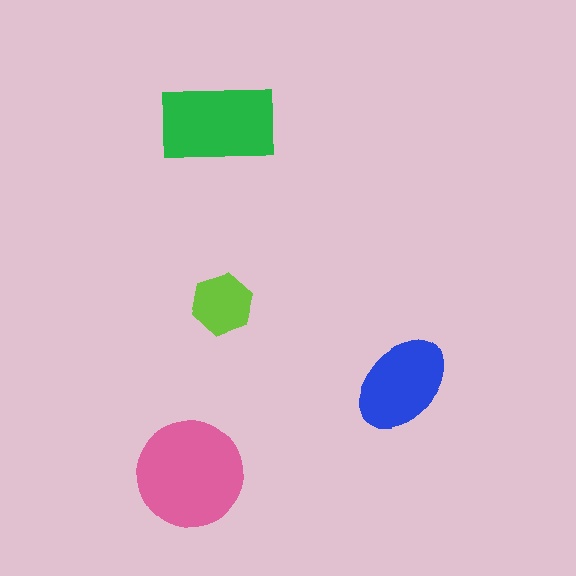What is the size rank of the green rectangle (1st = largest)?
2nd.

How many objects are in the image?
There are 4 objects in the image.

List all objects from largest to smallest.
The pink circle, the green rectangle, the blue ellipse, the lime hexagon.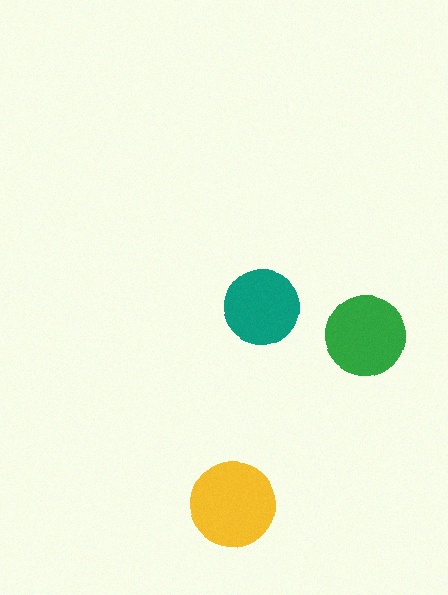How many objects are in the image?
There are 3 objects in the image.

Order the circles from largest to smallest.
the yellow one, the green one, the teal one.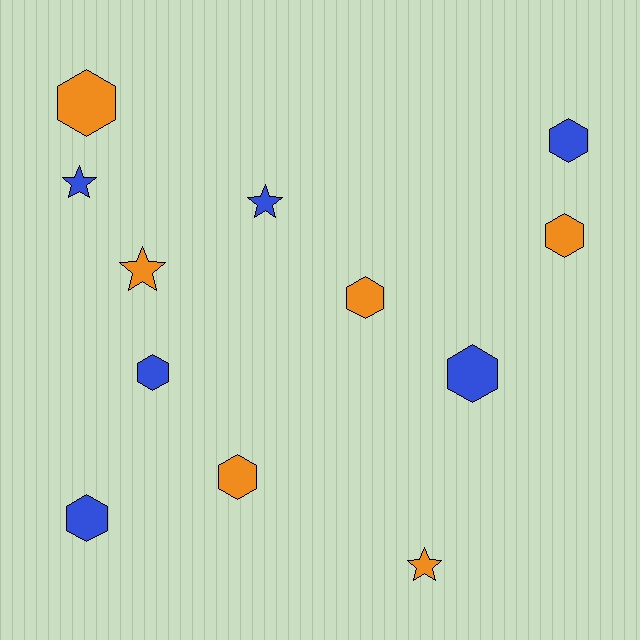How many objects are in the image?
There are 12 objects.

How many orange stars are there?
There are 2 orange stars.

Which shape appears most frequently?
Hexagon, with 8 objects.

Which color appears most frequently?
Blue, with 6 objects.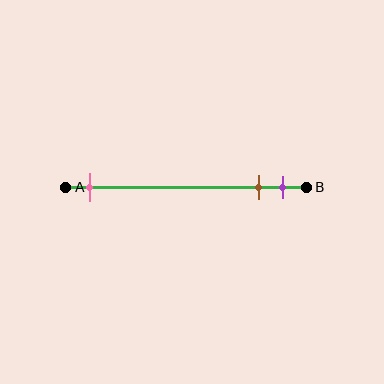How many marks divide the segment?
There are 3 marks dividing the segment.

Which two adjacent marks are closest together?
The brown and purple marks are the closest adjacent pair.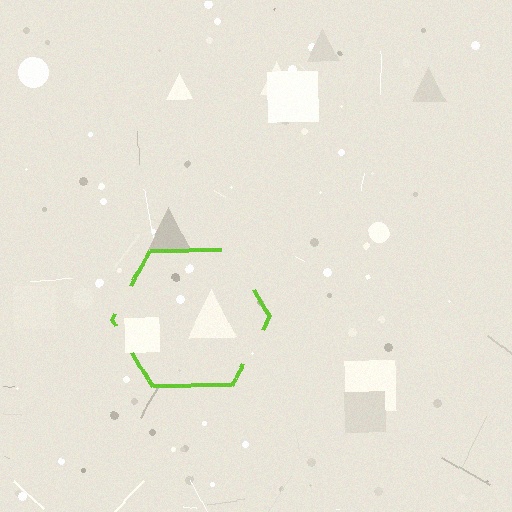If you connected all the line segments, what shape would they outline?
They would outline a hexagon.